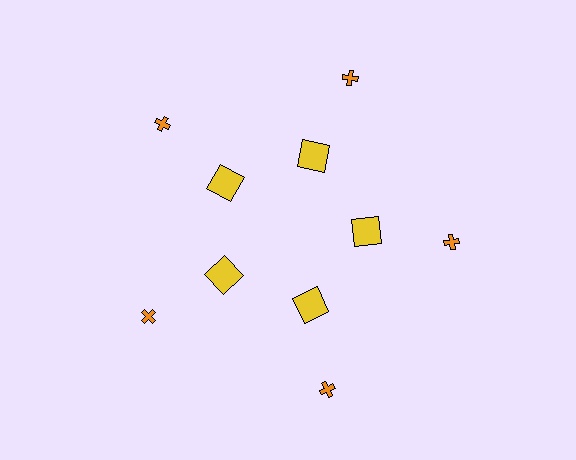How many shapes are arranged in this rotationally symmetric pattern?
There are 10 shapes, arranged in 5 groups of 2.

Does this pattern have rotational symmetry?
Yes, this pattern has 5-fold rotational symmetry. It looks the same after rotating 72 degrees around the center.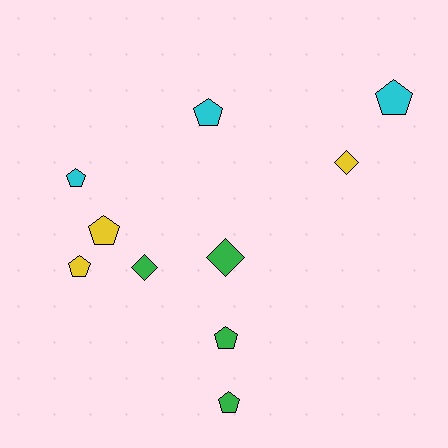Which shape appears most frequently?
Pentagon, with 7 objects.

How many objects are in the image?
There are 10 objects.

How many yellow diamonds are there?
There is 1 yellow diamond.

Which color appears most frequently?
Green, with 4 objects.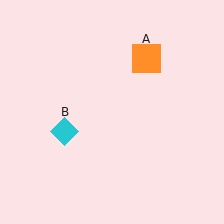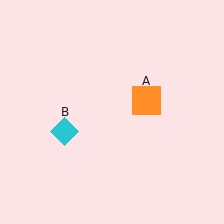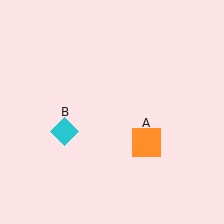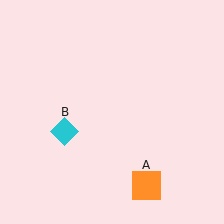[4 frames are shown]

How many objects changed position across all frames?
1 object changed position: orange square (object A).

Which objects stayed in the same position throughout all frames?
Cyan diamond (object B) remained stationary.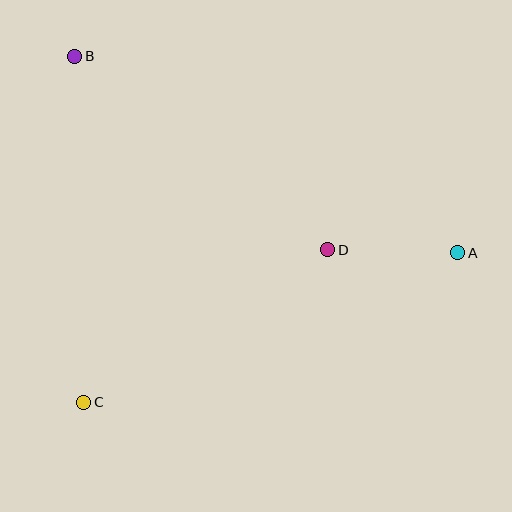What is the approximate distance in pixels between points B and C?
The distance between B and C is approximately 346 pixels.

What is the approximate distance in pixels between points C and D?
The distance between C and D is approximately 287 pixels.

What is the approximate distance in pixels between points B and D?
The distance between B and D is approximately 318 pixels.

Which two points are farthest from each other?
Points A and B are farthest from each other.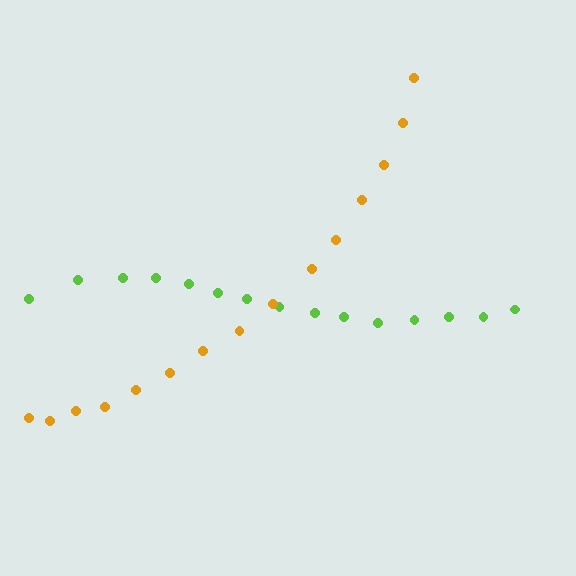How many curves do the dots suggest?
There are 2 distinct paths.